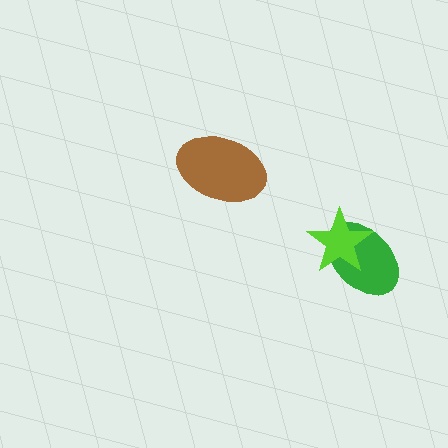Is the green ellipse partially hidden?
Yes, it is partially covered by another shape.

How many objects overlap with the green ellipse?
1 object overlaps with the green ellipse.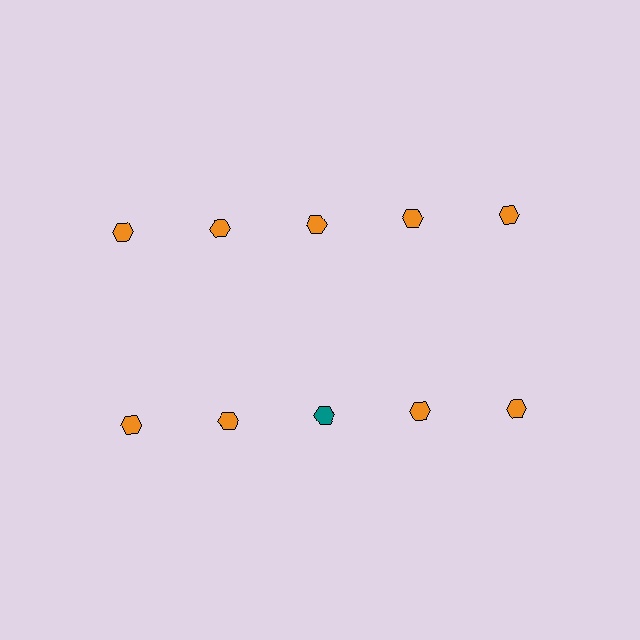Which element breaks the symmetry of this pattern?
The teal hexagon in the second row, center column breaks the symmetry. All other shapes are orange hexagons.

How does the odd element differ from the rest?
It has a different color: teal instead of orange.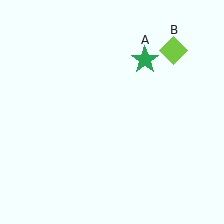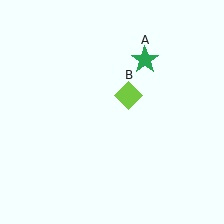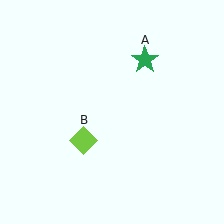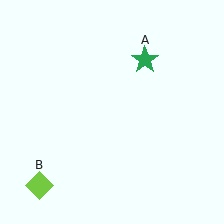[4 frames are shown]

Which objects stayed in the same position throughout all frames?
Green star (object A) remained stationary.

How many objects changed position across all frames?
1 object changed position: lime diamond (object B).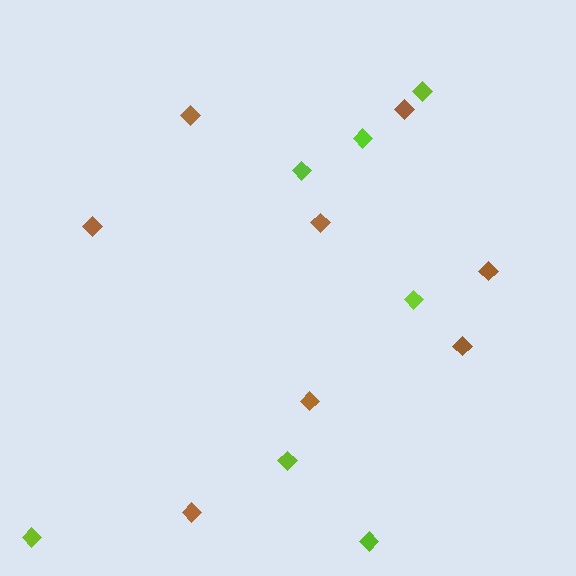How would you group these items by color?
There are 2 groups: one group of brown diamonds (8) and one group of lime diamonds (7).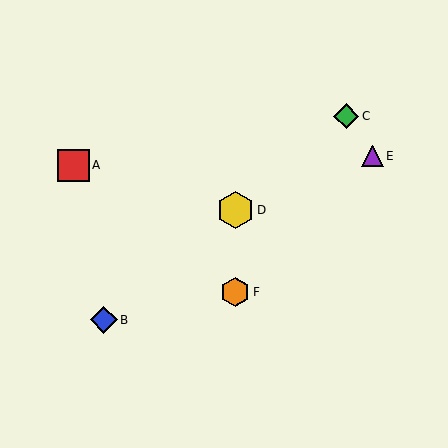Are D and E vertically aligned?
No, D is at x≈235 and E is at x≈373.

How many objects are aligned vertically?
2 objects (D, F) are aligned vertically.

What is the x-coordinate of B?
Object B is at x≈104.